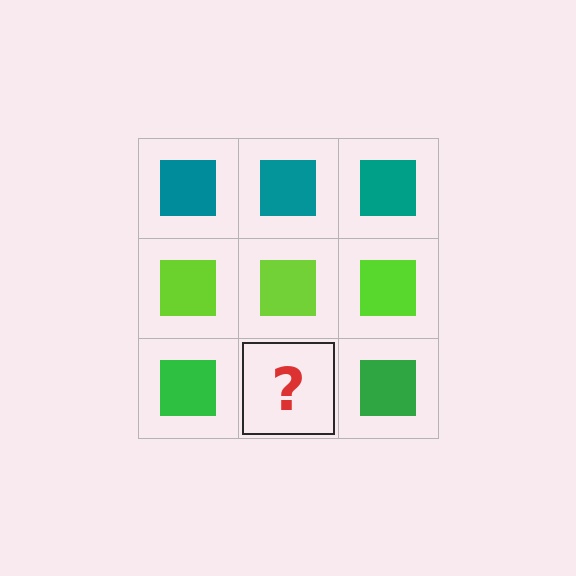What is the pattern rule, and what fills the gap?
The rule is that each row has a consistent color. The gap should be filled with a green square.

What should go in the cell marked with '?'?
The missing cell should contain a green square.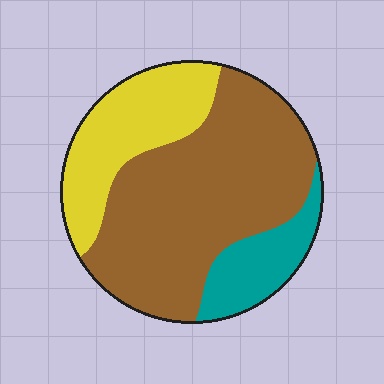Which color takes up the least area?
Teal, at roughly 15%.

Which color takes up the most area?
Brown, at roughly 60%.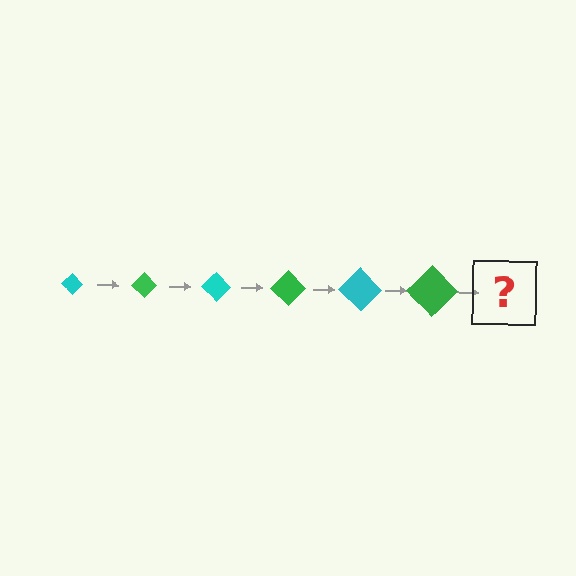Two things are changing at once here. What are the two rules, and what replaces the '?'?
The two rules are that the diamond grows larger each step and the color cycles through cyan and green. The '?' should be a cyan diamond, larger than the previous one.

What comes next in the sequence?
The next element should be a cyan diamond, larger than the previous one.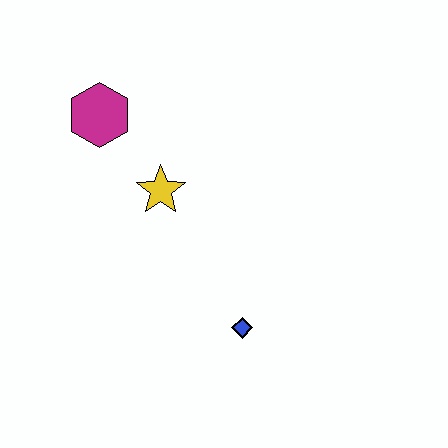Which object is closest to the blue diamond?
The yellow star is closest to the blue diamond.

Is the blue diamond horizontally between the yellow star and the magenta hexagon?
No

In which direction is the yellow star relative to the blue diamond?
The yellow star is above the blue diamond.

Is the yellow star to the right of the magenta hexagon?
Yes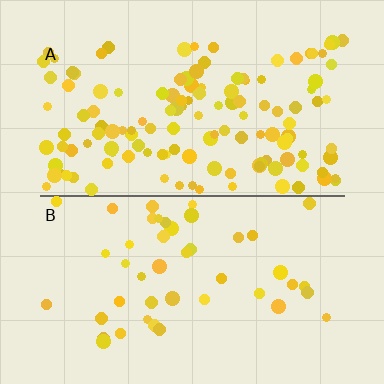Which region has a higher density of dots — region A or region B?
A (the top).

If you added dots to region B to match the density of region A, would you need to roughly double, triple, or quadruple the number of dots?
Approximately triple.